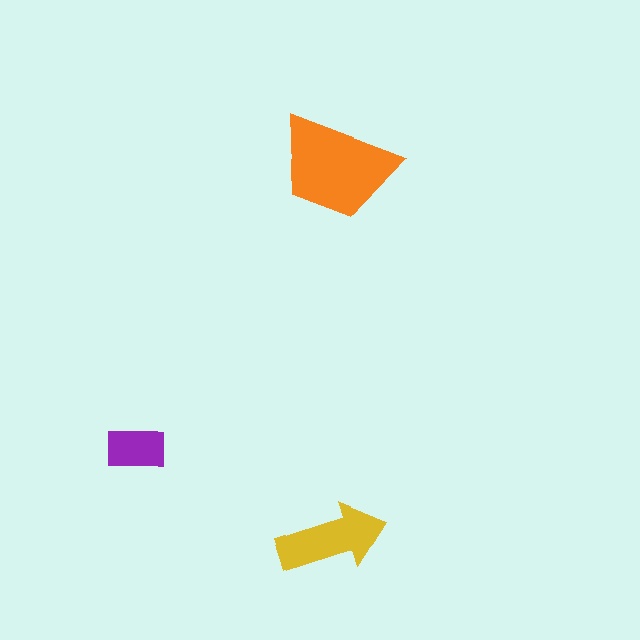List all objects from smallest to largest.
The purple rectangle, the yellow arrow, the orange trapezoid.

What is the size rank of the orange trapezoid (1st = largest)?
1st.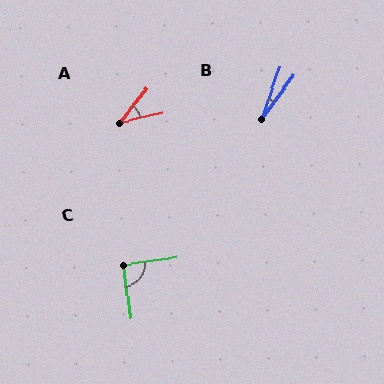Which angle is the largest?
C, at approximately 89 degrees.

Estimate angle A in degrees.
Approximately 38 degrees.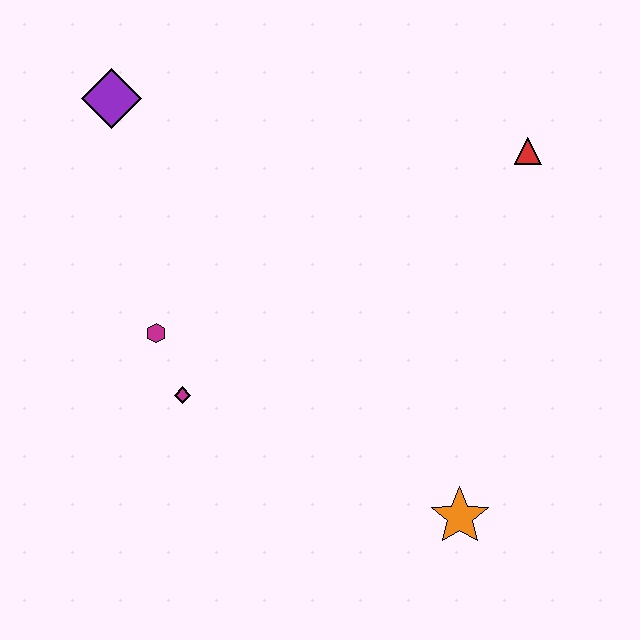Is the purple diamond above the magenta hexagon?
Yes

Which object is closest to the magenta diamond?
The magenta hexagon is closest to the magenta diamond.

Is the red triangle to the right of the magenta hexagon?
Yes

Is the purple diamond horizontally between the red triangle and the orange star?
No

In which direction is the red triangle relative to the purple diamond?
The red triangle is to the right of the purple diamond.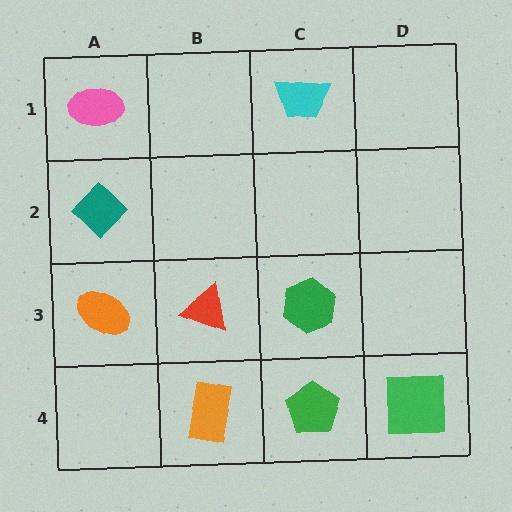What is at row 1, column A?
A pink ellipse.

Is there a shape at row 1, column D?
No, that cell is empty.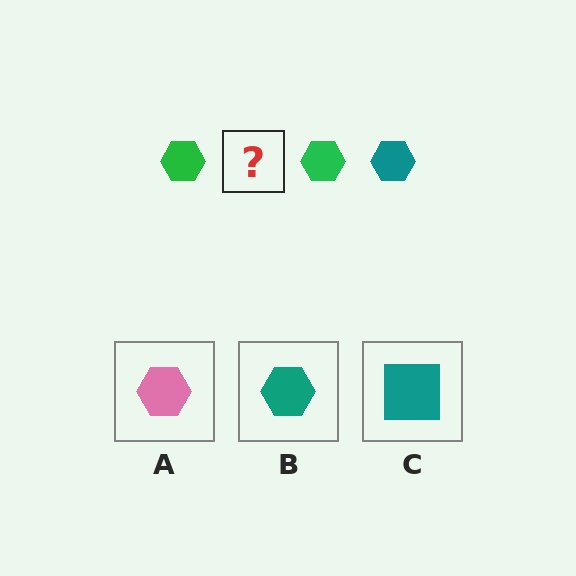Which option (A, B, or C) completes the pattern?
B.